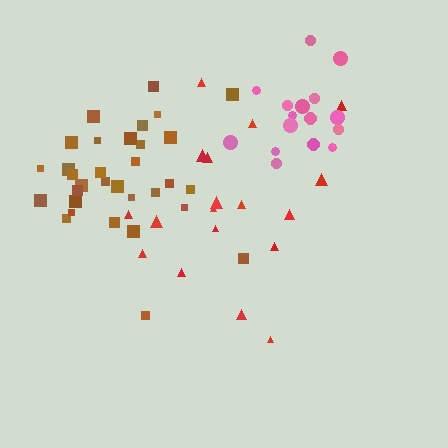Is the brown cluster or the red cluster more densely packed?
Brown.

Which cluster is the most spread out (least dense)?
Red.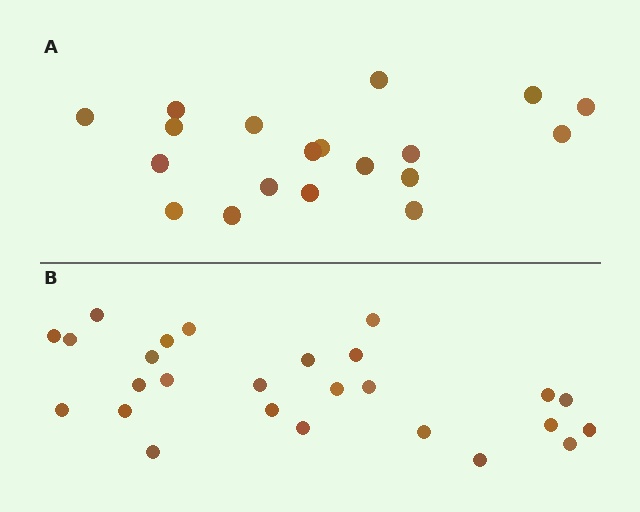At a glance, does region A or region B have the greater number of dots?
Region B (the bottom region) has more dots.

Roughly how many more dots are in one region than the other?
Region B has roughly 8 or so more dots than region A.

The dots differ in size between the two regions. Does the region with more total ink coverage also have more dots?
No. Region A has more total ink coverage because its dots are larger, but region B actually contains more individual dots. Total area can be misleading — the number of items is what matters here.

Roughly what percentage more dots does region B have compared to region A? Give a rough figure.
About 35% more.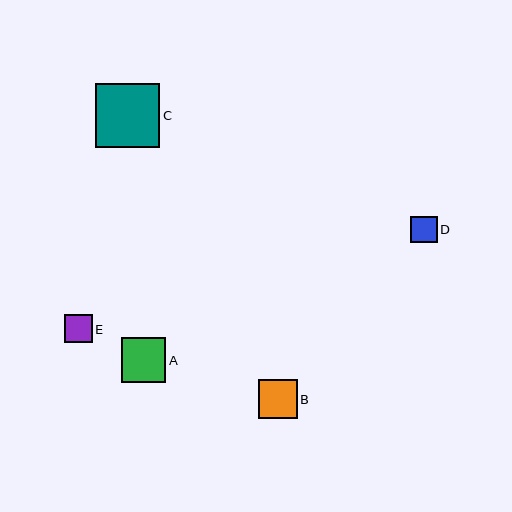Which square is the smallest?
Square D is the smallest with a size of approximately 27 pixels.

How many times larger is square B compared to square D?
Square B is approximately 1.5 times the size of square D.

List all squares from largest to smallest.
From largest to smallest: C, A, B, E, D.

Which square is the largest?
Square C is the largest with a size of approximately 64 pixels.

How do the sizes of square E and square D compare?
Square E and square D are approximately the same size.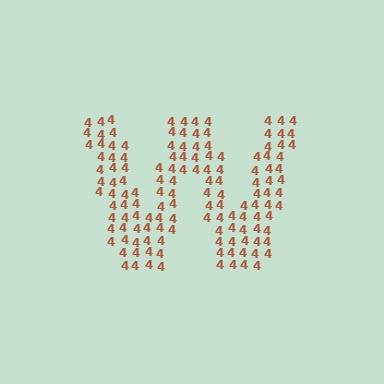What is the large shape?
The large shape is the letter W.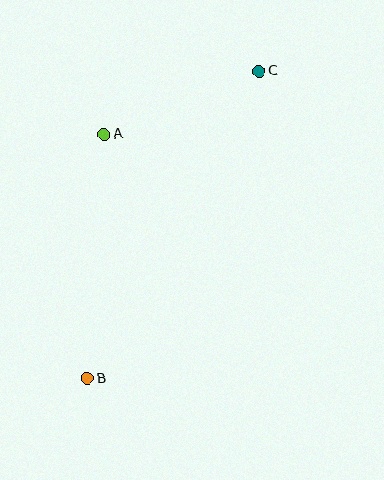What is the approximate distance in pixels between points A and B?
The distance between A and B is approximately 245 pixels.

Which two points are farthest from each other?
Points B and C are farthest from each other.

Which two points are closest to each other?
Points A and C are closest to each other.